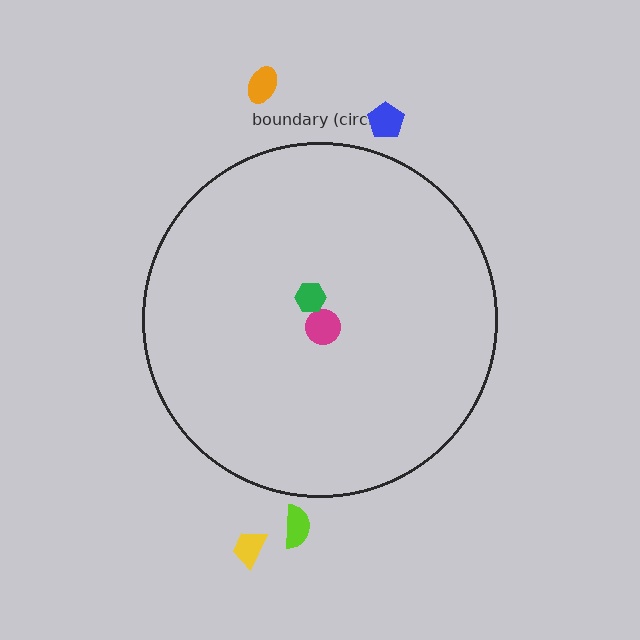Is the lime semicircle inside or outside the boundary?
Outside.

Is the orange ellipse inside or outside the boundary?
Outside.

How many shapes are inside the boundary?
2 inside, 4 outside.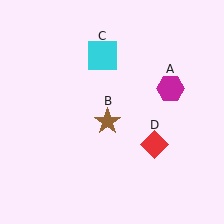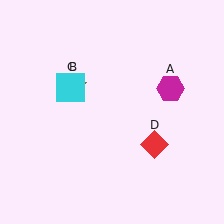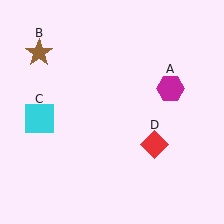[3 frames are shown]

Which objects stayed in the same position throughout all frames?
Magenta hexagon (object A) and red diamond (object D) remained stationary.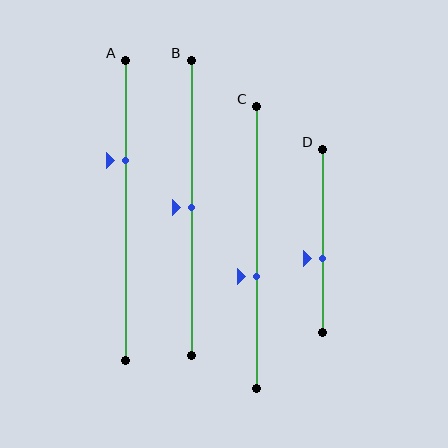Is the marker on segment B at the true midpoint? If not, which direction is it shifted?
Yes, the marker on segment B is at the true midpoint.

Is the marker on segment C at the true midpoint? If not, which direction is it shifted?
No, the marker on segment C is shifted downward by about 10% of the segment length.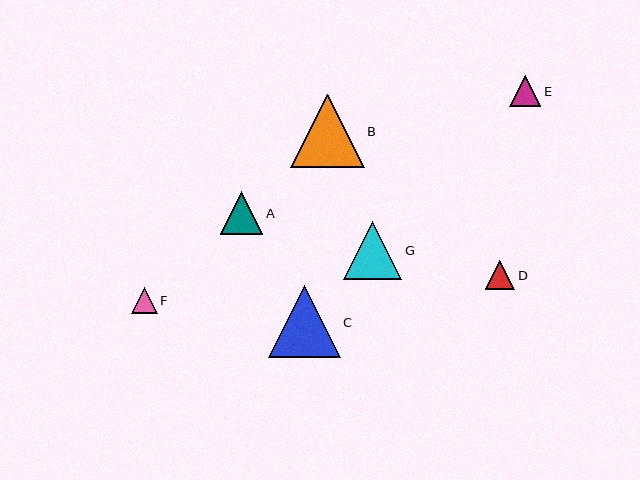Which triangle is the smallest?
Triangle F is the smallest with a size of approximately 26 pixels.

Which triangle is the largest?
Triangle B is the largest with a size of approximately 73 pixels.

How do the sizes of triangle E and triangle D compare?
Triangle E and triangle D are approximately the same size.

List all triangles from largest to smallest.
From largest to smallest: B, C, G, A, E, D, F.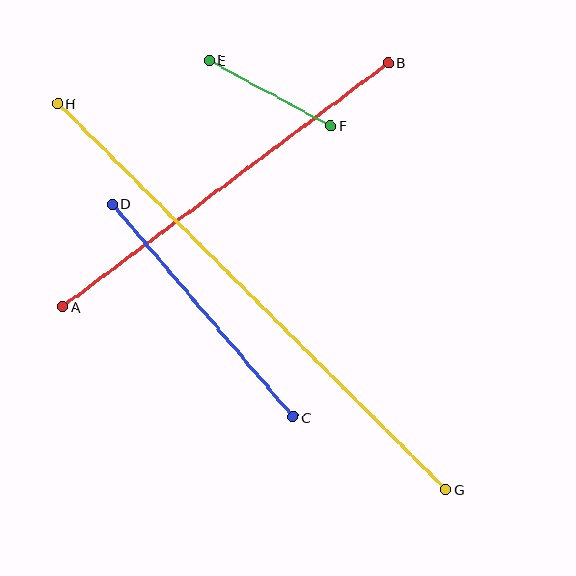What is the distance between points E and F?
The distance is approximately 138 pixels.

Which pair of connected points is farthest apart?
Points G and H are farthest apart.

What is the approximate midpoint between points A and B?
The midpoint is at approximately (226, 185) pixels.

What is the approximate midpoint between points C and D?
The midpoint is at approximately (203, 311) pixels.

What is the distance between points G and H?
The distance is approximately 547 pixels.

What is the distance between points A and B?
The distance is approximately 407 pixels.